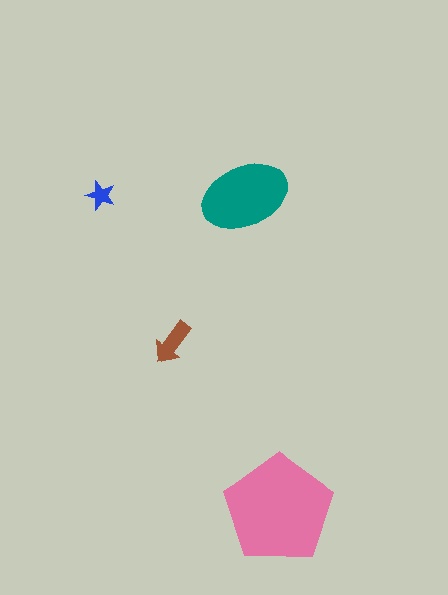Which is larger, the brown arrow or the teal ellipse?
The teal ellipse.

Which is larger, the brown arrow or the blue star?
The brown arrow.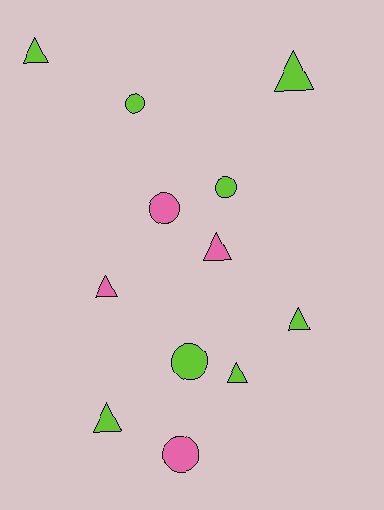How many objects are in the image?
There are 12 objects.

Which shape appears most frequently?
Triangle, with 7 objects.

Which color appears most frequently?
Lime, with 8 objects.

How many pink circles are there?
There are 2 pink circles.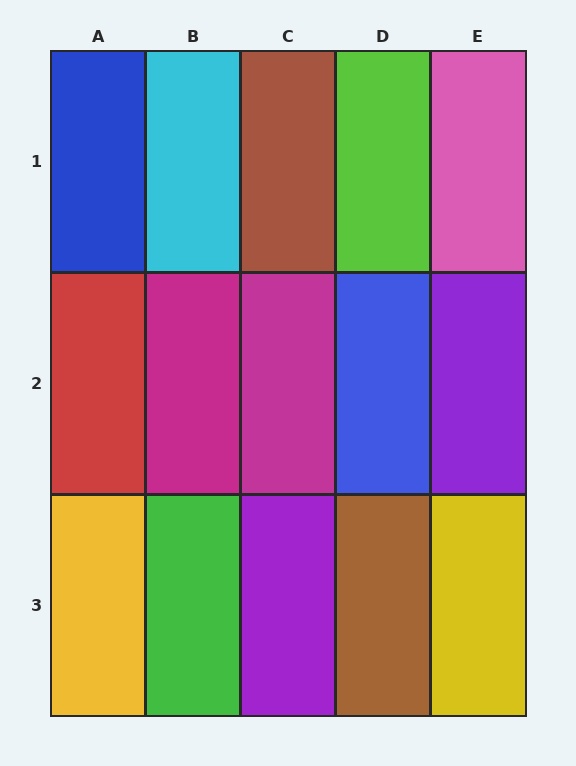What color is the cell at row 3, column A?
Yellow.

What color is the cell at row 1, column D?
Lime.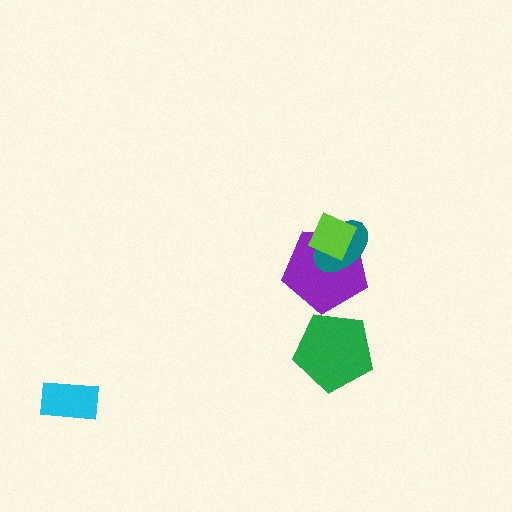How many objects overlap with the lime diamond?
2 objects overlap with the lime diamond.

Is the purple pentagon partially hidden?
Yes, it is partially covered by another shape.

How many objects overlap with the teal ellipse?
2 objects overlap with the teal ellipse.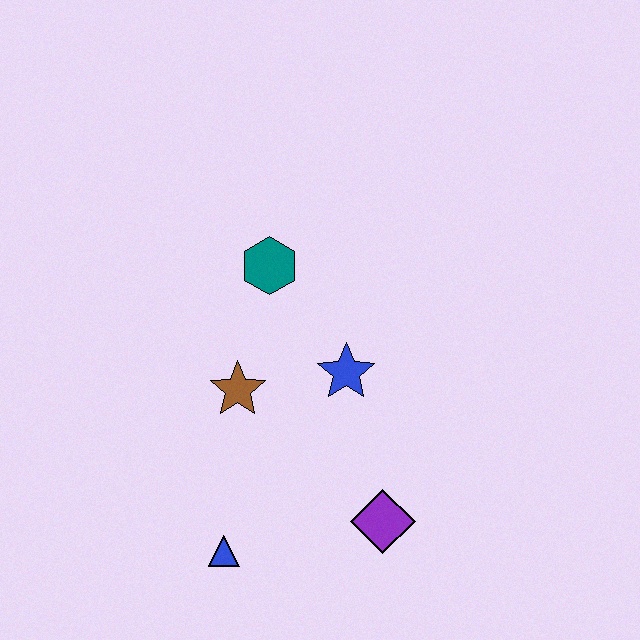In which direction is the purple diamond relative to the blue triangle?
The purple diamond is to the right of the blue triangle.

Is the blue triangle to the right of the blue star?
No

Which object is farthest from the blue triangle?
The teal hexagon is farthest from the blue triangle.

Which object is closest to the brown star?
The blue star is closest to the brown star.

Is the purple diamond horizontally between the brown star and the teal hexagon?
No